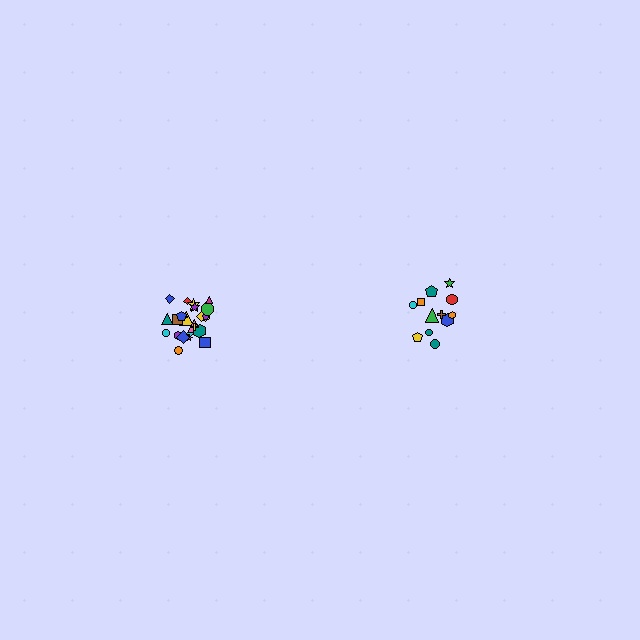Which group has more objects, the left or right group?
The left group.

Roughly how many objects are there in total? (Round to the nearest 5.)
Roughly 35 objects in total.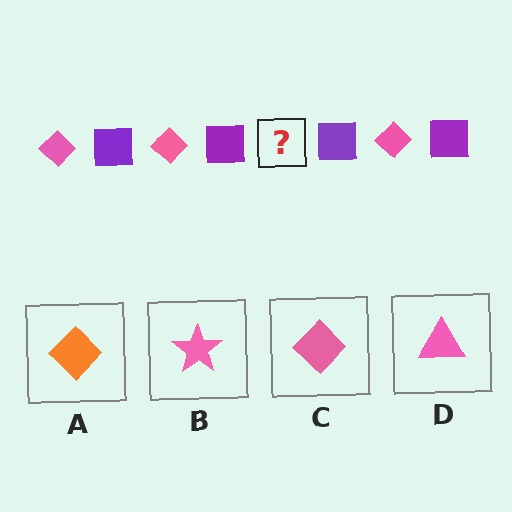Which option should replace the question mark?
Option C.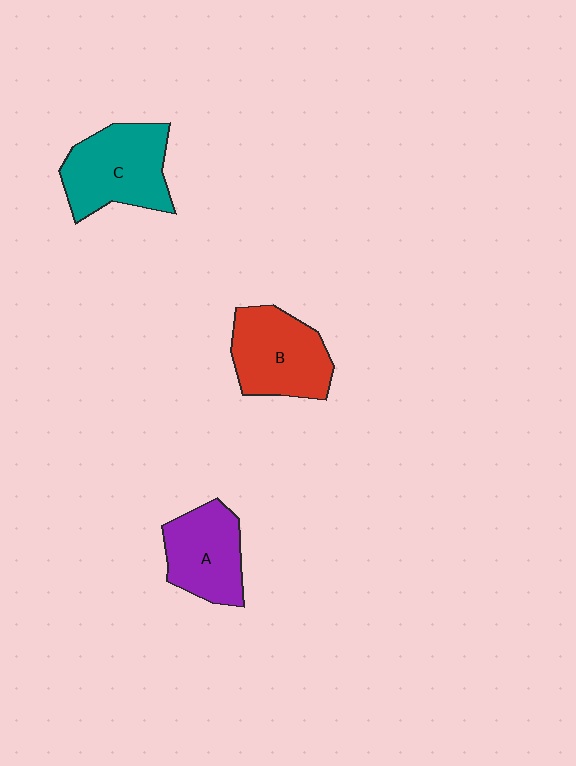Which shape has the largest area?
Shape C (teal).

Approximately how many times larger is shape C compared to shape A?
Approximately 1.2 times.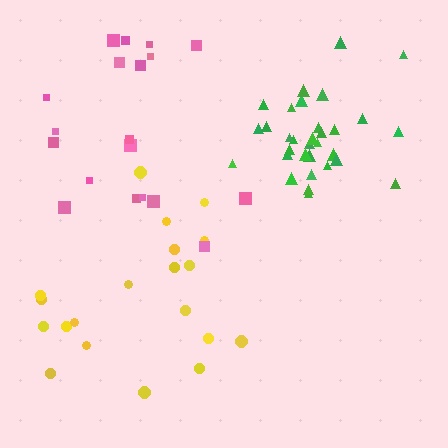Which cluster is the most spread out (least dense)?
Pink.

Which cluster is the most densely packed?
Green.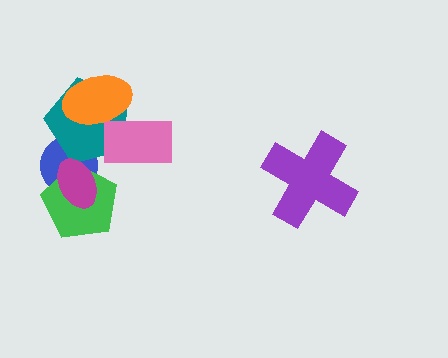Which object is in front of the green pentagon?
The magenta ellipse is in front of the green pentagon.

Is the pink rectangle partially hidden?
Yes, it is partially covered by another shape.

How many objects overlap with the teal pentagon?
4 objects overlap with the teal pentagon.